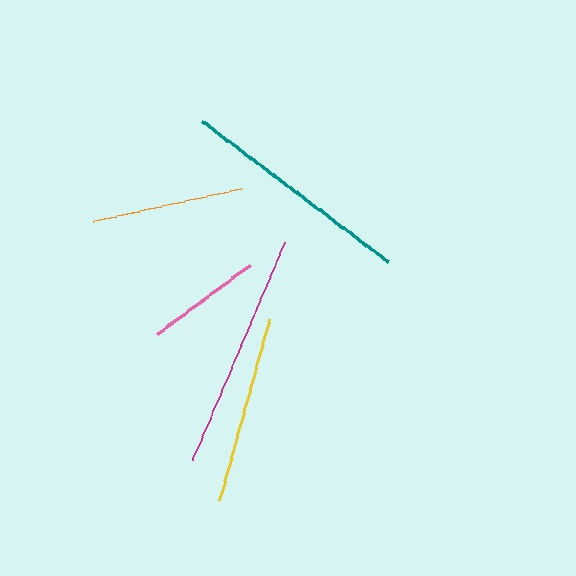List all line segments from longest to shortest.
From longest to shortest: magenta, teal, yellow, orange, pink.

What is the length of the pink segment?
The pink segment is approximately 116 pixels long.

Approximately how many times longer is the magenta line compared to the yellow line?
The magenta line is approximately 1.3 times the length of the yellow line.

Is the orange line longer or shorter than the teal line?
The teal line is longer than the orange line.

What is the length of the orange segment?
The orange segment is approximately 151 pixels long.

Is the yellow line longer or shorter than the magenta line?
The magenta line is longer than the yellow line.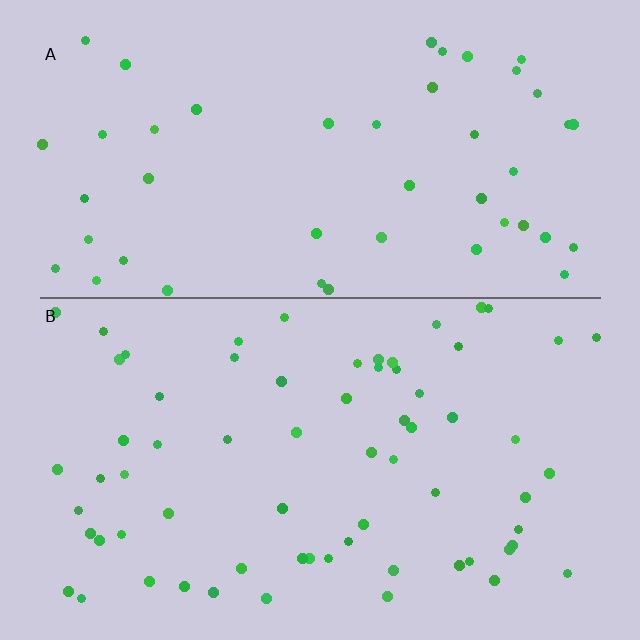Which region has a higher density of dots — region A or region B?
B (the bottom).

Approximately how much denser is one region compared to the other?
Approximately 1.5× — region B over region A.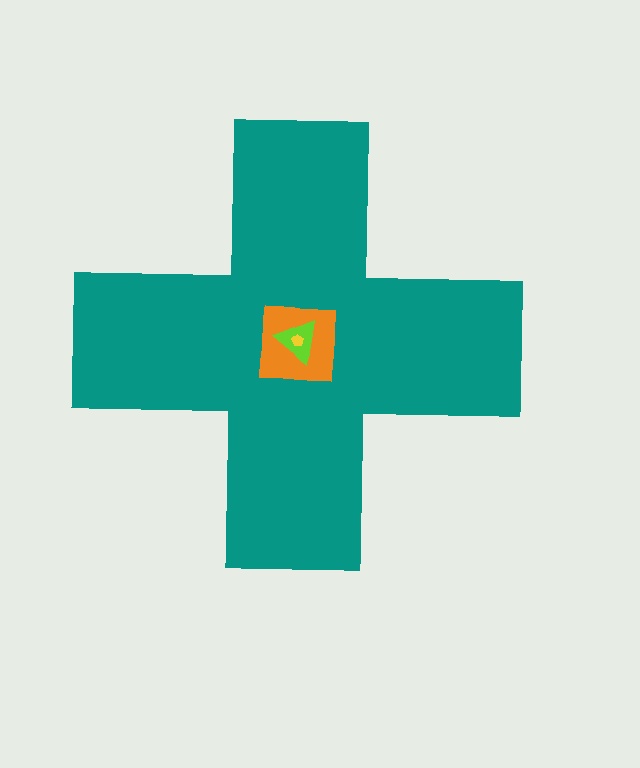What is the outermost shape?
The teal cross.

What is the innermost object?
The yellow pentagon.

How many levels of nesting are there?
4.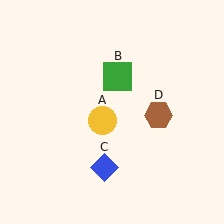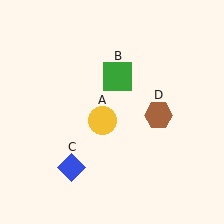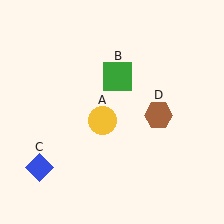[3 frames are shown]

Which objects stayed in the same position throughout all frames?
Yellow circle (object A) and green square (object B) and brown hexagon (object D) remained stationary.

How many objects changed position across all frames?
1 object changed position: blue diamond (object C).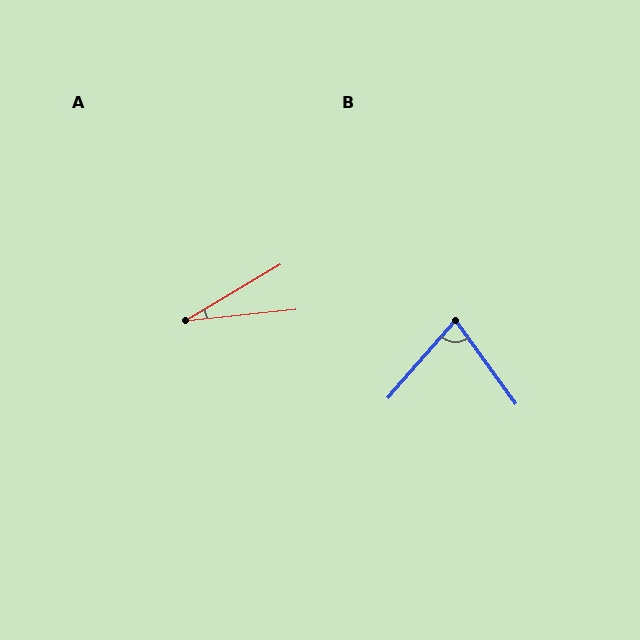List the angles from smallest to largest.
A (25°), B (77°).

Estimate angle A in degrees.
Approximately 25 degrees.